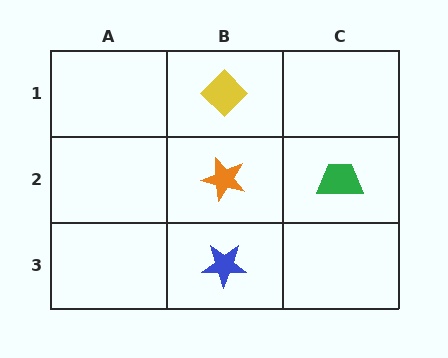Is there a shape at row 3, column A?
No, that cell is empty.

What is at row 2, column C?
A green trapezoid.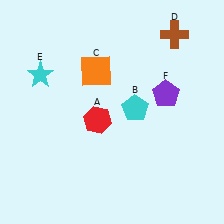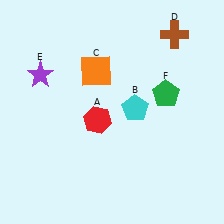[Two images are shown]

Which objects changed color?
E changed from cyan to purple. F changed from purple to green.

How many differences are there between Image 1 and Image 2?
There are 2 differences between the two images.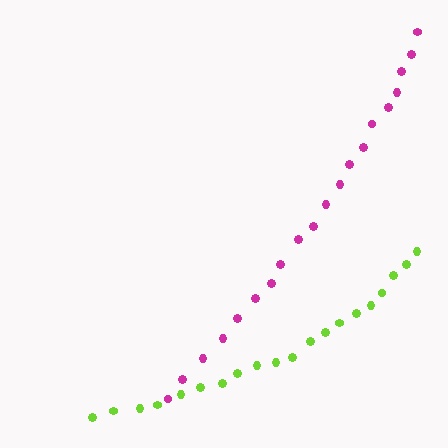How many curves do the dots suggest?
There are 2 distinct paths.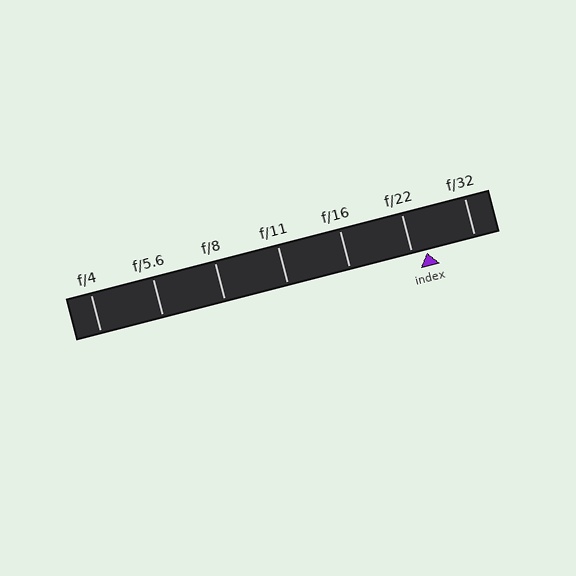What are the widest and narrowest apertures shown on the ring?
The widest aperture shown is f/4 and the narrowest is f/32.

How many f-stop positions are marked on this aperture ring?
There are 7 f-stop positions marked.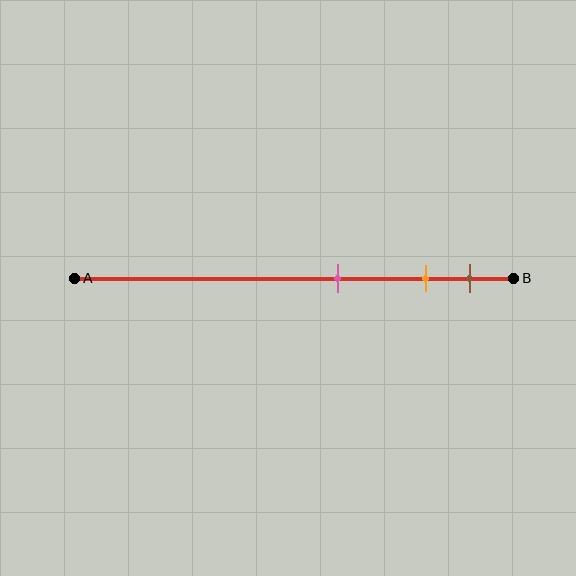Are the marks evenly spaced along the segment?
No, the marks are not evenly spaced.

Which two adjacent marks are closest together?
The orange and brown marks are the closest adjacent pair.